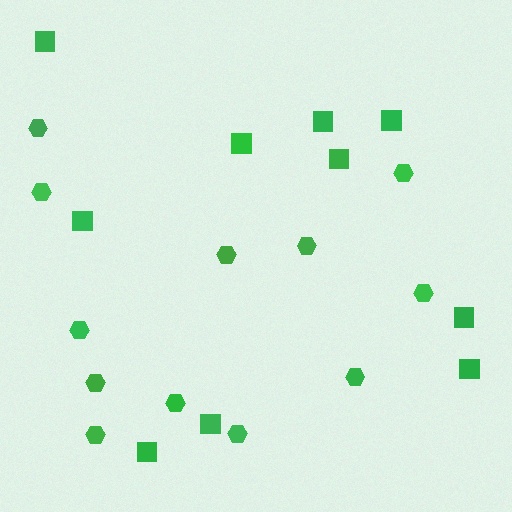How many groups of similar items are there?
There are 2 groups: one group of hexagons (12) and one group of squares (10).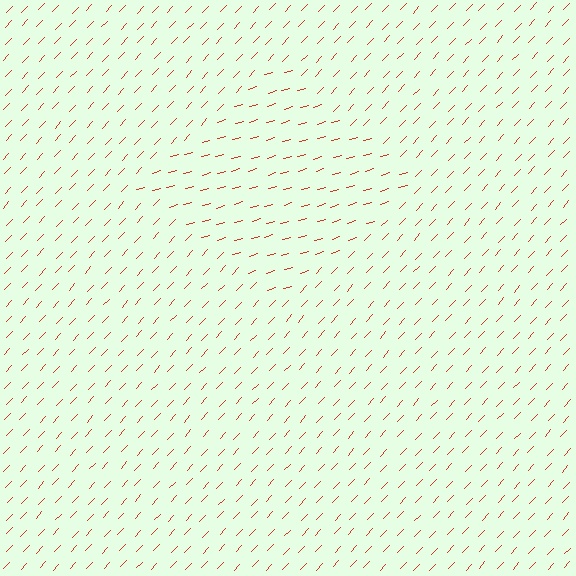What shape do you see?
I see a diamond.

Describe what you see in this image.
The image is filled with small red line segments. A diamond region in the image has lines oriented differently from the surrounding lines, creating a visible texture boundary.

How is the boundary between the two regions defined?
The boundary is defined purely by a change in line orientation (approximately 30 degrees difference). All lines are the same color and thickness.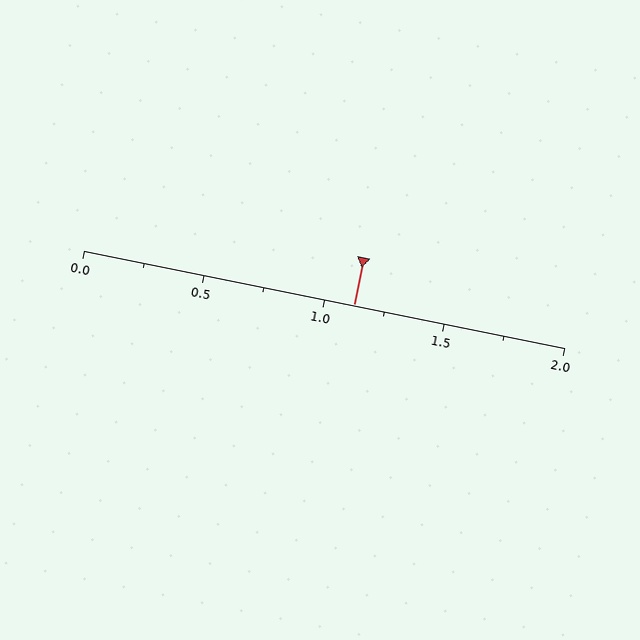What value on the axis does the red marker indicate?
The marker indicates approximately 1.12.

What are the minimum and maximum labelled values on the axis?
The axis runs from 0.0 to 2.0.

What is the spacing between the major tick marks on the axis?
The major ticks are spaced 0.5 apart.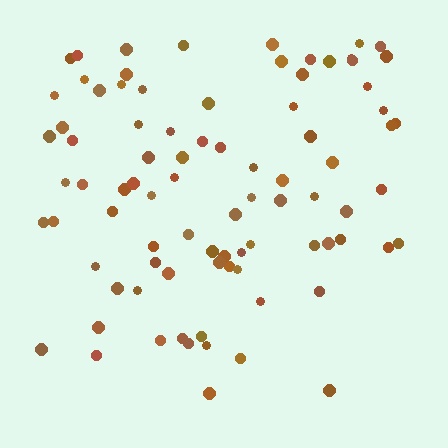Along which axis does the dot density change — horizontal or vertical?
Vertical.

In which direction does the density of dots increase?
From bottom to top, with the top side densest.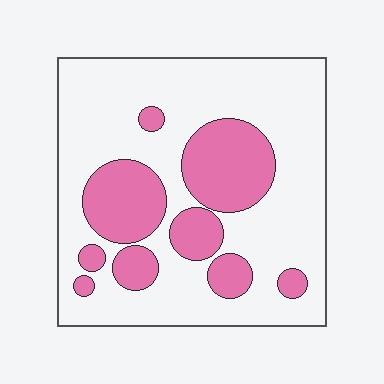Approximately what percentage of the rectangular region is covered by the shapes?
Approximately 30%.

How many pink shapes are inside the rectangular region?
9.